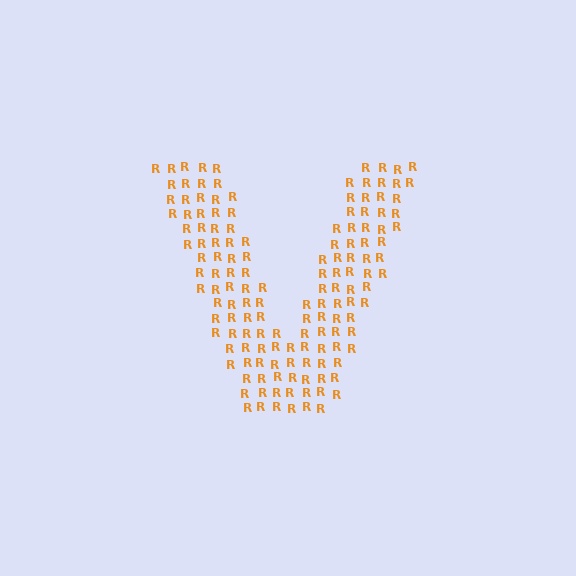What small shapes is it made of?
It is made of small letter R's.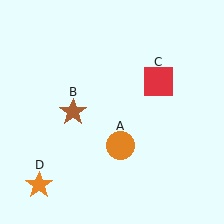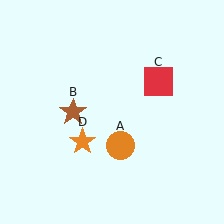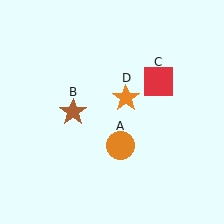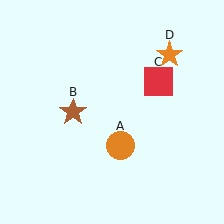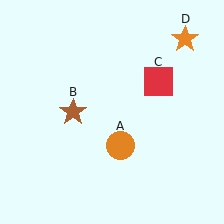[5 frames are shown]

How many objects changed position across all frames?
1 object changed position: orange star (object D).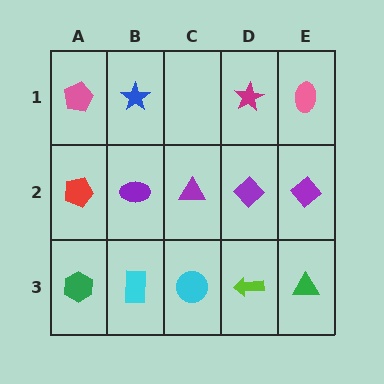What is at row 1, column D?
A magenta star.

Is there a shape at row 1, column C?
No, that cell is empty.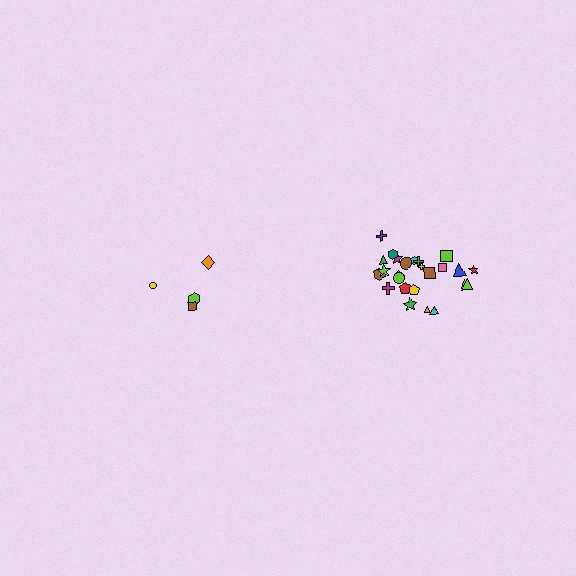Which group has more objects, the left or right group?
The right group.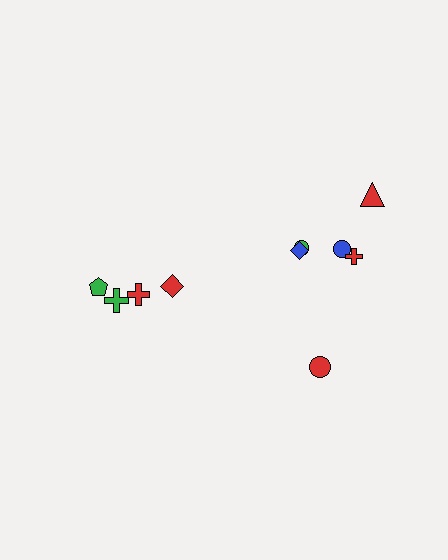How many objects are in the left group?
There are 4 objects.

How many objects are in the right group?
There are 6 objects.